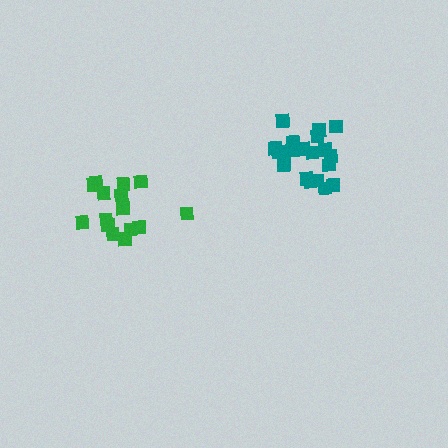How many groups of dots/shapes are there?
There are 2 groups.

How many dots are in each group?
Group 1: 15 dots, Group 2: 19 dots (34 total).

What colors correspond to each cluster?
The clusters are colored: green, teal.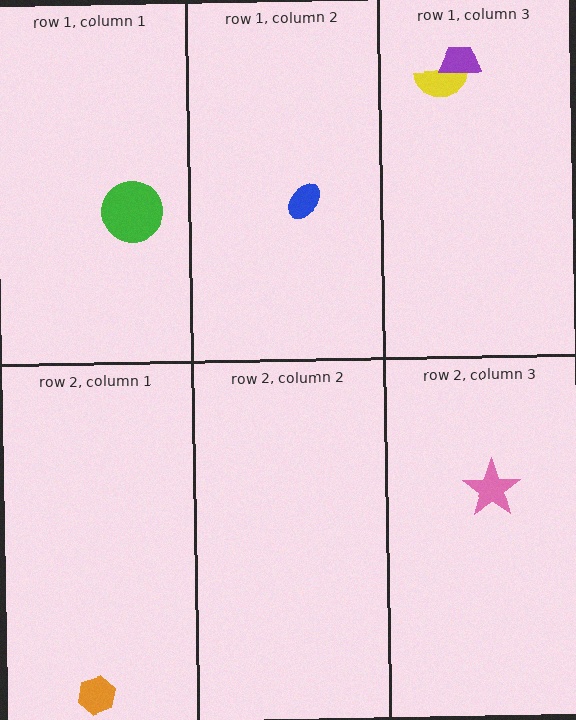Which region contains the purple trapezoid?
The row 1, column 3 region.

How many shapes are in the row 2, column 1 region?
1.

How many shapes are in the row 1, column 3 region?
2.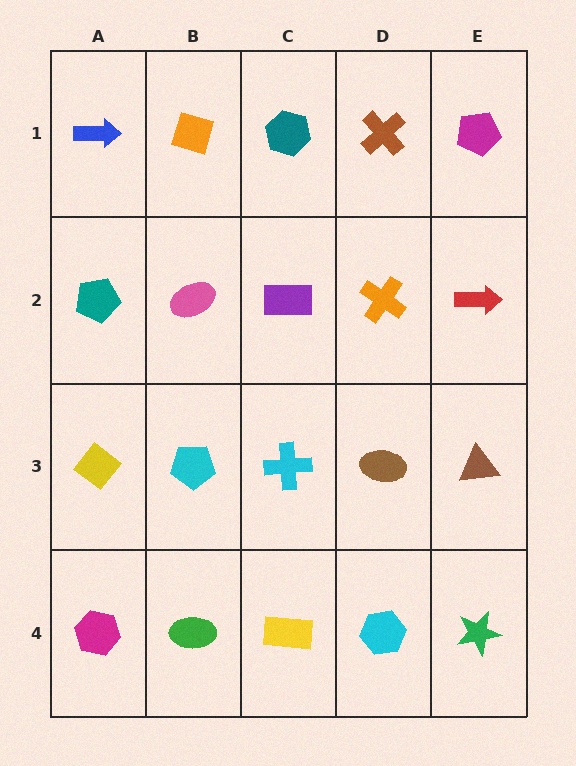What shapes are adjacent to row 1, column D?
An orange cross (row 2, column D), a teal hexagon (row 1, column C), a magenta pentagon (row 1, column E).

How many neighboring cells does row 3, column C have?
4.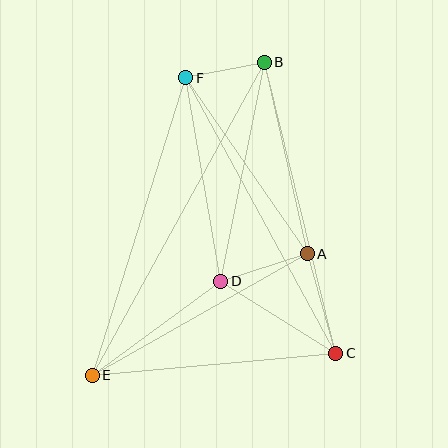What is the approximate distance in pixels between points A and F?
The distance between A and F is approximately 214 pixels.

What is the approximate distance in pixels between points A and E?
The distance between A and E is approximately 247 pixels.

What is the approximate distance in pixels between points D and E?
The distance between D and E is approximately 159 pixels.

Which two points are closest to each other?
Points B and F are closest to each other.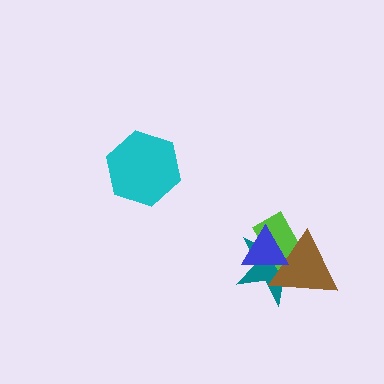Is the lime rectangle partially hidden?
Yes, it is partially covered by another shape.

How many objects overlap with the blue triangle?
3 objects overlap with the blue triangle.